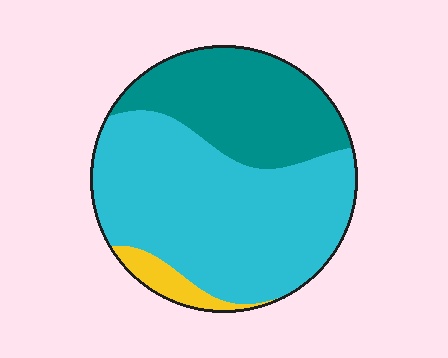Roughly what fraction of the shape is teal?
Teal covers about 35% of the shape.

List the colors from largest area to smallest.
From largest to smallest: cyan, teal, yellow.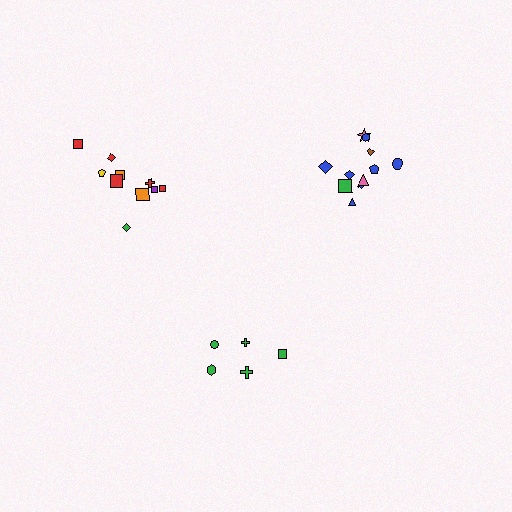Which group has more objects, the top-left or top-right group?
The top-right group.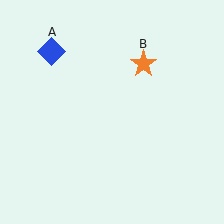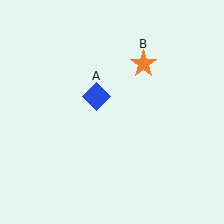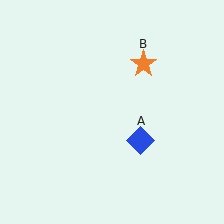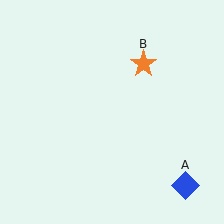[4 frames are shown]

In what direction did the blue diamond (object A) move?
The blue diamond (object A) moved down and to the right.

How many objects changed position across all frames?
1 object changed position: blue diamond (object A).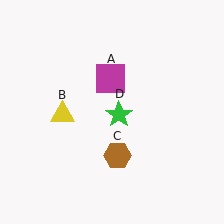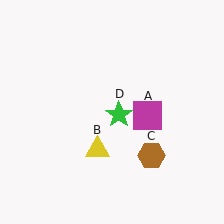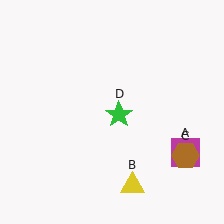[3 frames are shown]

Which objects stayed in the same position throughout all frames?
Green star (object D) remained stationary.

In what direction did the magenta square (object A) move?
The magenta square (object A) moved down and to the right.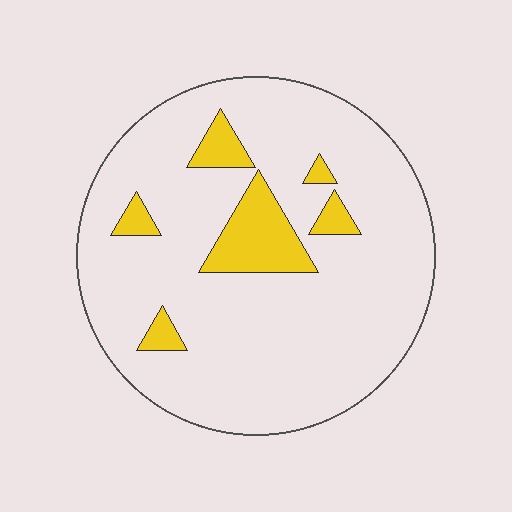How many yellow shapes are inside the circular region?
6.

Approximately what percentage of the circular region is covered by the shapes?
Approximately 15%.